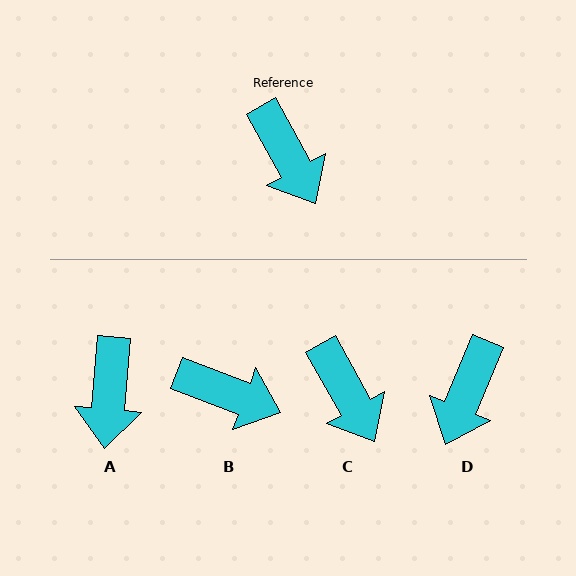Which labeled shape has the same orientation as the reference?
C.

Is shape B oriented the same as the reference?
No, it is off by about 40 degrees.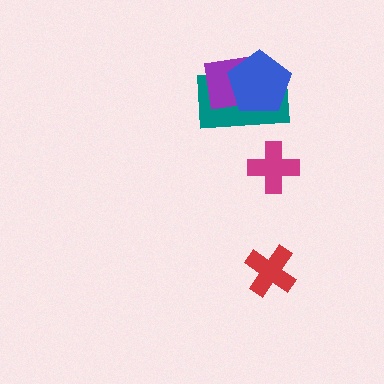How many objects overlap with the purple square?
2 objects overlap with the purple square.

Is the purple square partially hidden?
Yes, it is partially covered by another shape.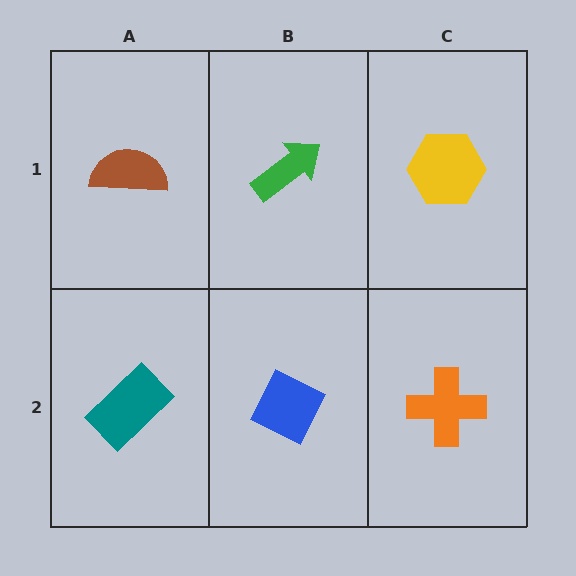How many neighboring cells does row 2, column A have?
2.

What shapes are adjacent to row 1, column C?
An orange cross (row 2, column C), a green arrow (row 1, column B).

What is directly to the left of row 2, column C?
A blue diamond.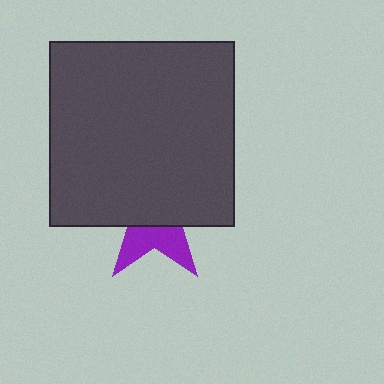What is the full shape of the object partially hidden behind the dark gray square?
The partially hidden object is a purple star.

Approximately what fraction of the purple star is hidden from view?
Roughly 64% of the purple star is hidden behind the dark gray square.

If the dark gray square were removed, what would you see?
You would see the complete purple star.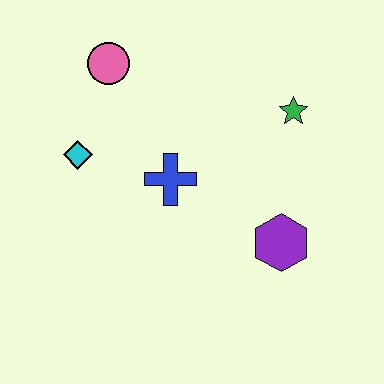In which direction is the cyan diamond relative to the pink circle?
The cyan diamond is below the pink circle.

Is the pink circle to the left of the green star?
Yes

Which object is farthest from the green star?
The cyan diamond is farthest from the green star.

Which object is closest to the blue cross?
The cyan diamond is closest to the blue cross.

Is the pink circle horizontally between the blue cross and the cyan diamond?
Yes